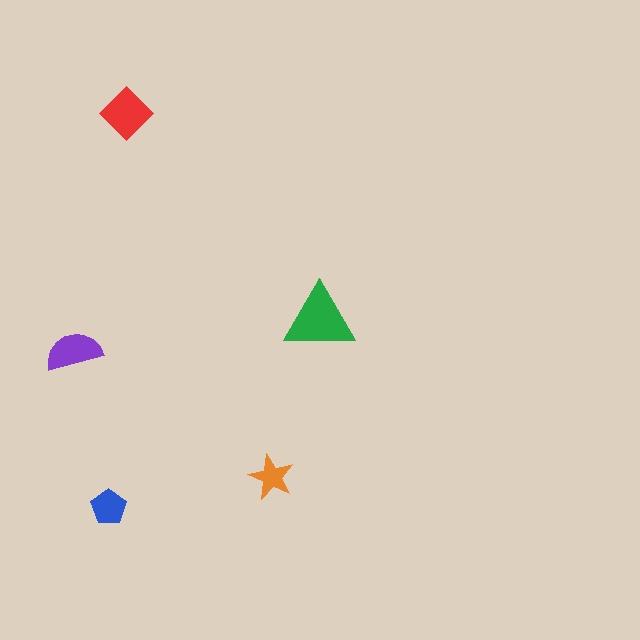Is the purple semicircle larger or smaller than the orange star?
Larger.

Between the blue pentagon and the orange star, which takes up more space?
The blue pentagon.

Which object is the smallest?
The orange star.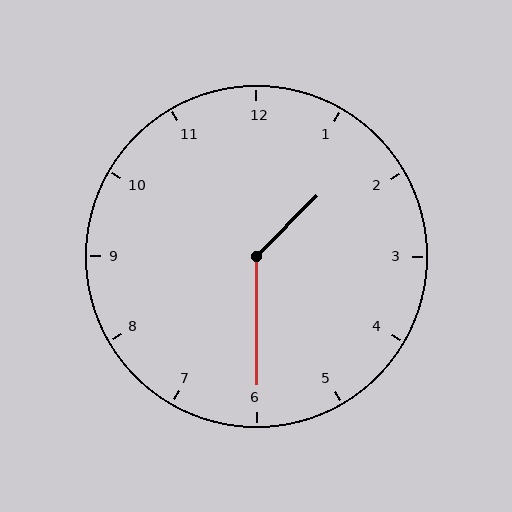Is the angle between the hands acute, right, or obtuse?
It is obtuse.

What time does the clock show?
1:30.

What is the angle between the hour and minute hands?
Approximately 135 degrees.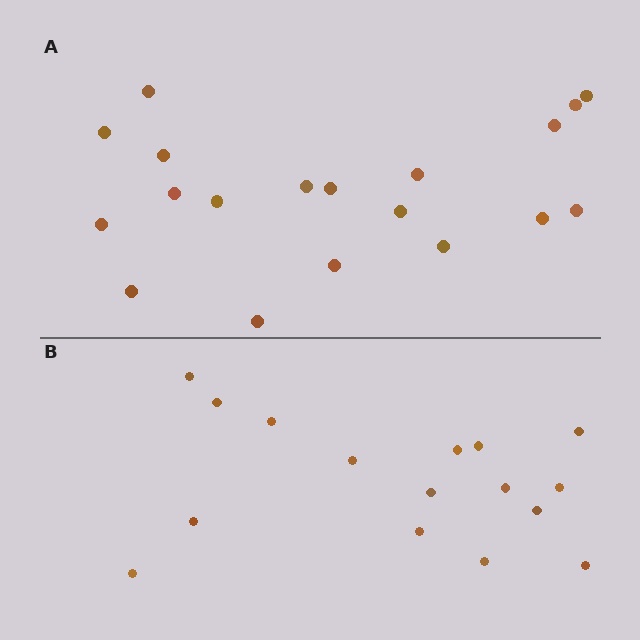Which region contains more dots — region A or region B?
Region A (the top region) has more dots.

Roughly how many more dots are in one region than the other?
Region A has just a few more — roughly 2 or 3 more dots than region B.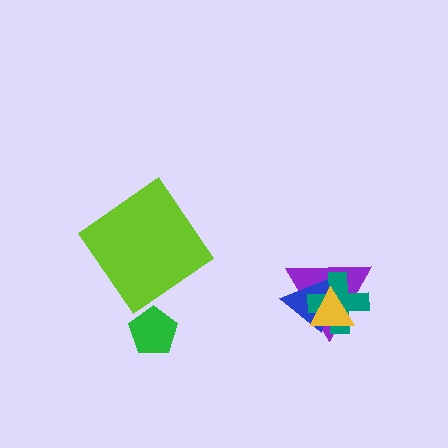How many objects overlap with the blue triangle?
3 objects overlap with the blue triangle.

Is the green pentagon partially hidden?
No, no other shape covers it.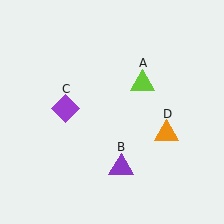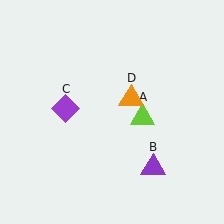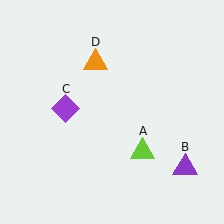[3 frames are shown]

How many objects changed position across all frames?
3 objects changed position: lime triangle (object A), purple triangle (object B), orange triangle (object D).